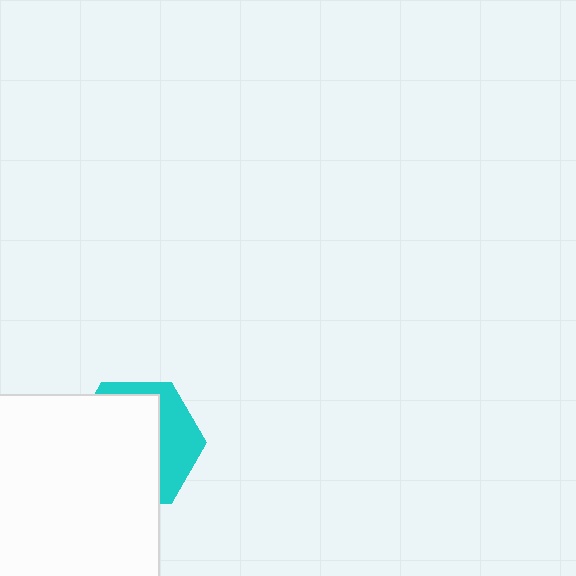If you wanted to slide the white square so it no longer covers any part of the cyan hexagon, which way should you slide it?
Slide it left — that is the most direct way to separate the two shapes.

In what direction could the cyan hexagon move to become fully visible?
The cyan hexagon could move right. That would shift it out from behind the white square entirely.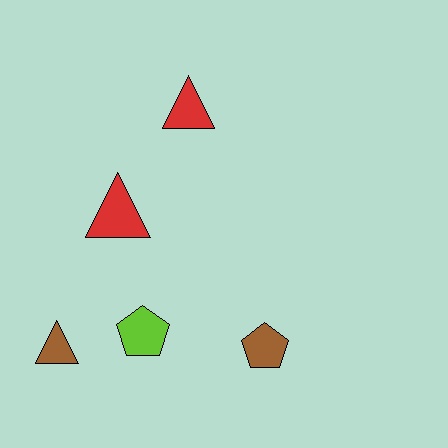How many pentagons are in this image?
There are 2 pentagons.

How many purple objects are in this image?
There are no purple objects.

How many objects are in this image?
There are 5 objects.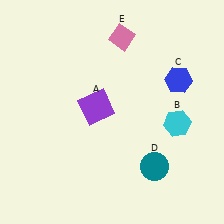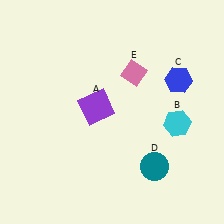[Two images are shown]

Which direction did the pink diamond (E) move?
The pink diamond (E) moved down.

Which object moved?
The pink diamond (E) moved down.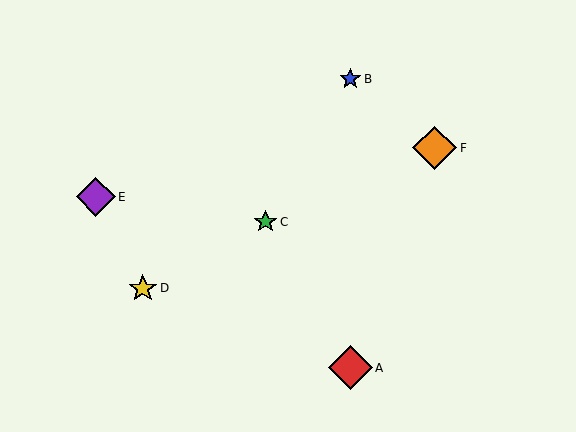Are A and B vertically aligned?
Yes, both are at x≈350.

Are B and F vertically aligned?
No, B is at x≈350 and F is at x≈435.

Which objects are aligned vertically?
Objects A, B are aligned vertically.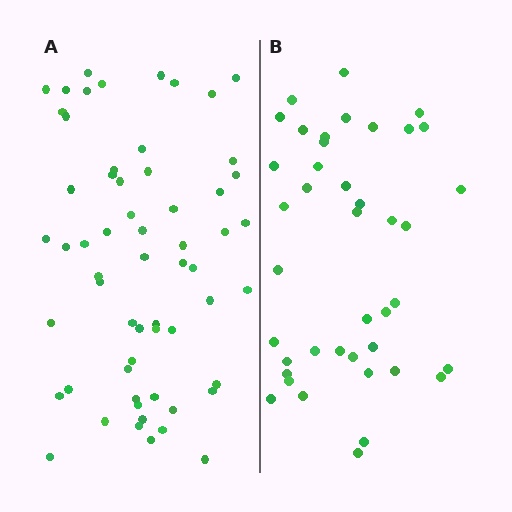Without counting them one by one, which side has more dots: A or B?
Region A (the left region) has more dots.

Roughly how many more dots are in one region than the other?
Region A has approximately 20 more dots than region B.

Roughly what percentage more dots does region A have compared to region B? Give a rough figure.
About 45% more.